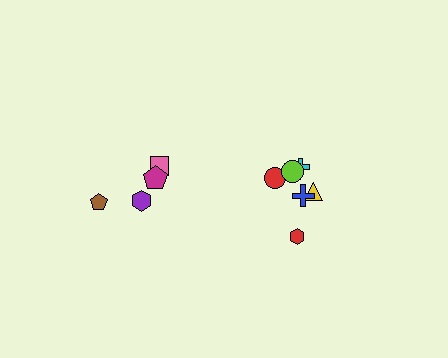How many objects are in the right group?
There are 6 objects.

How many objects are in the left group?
There are 4 objects.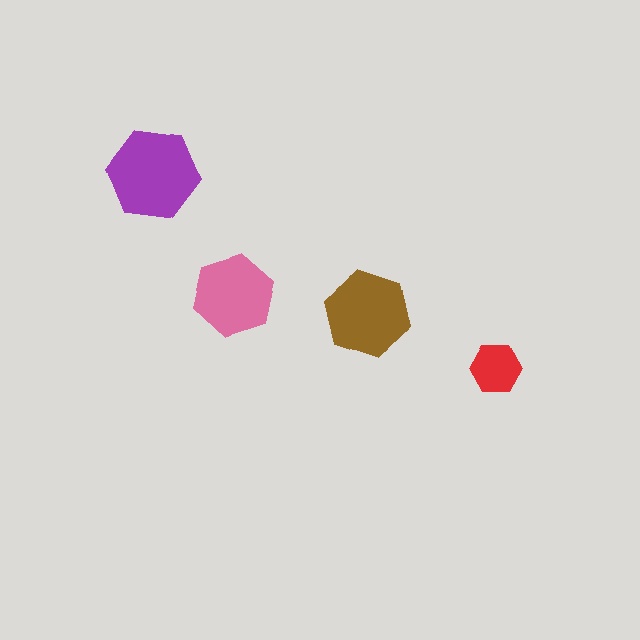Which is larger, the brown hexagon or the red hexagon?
The brown one.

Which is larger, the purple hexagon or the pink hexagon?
The purple one.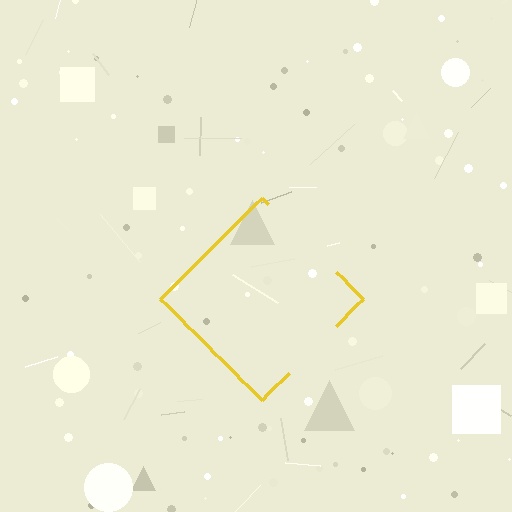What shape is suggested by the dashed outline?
The dashed outline suggests a diamond.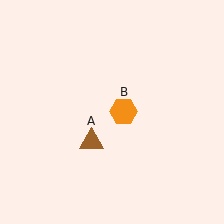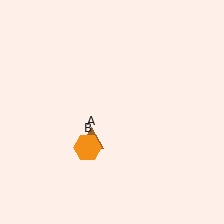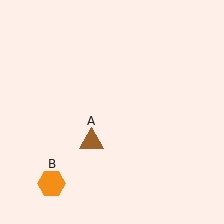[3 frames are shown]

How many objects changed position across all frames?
1 object changed position: orange hexagon (object B).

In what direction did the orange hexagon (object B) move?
The orange hexagon (object B) moved down and to the left.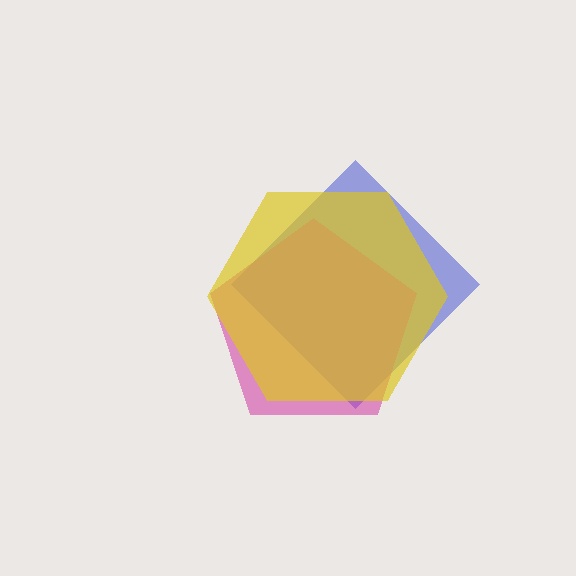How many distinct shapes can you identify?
There are 3 distinct shapes: a blue diamond, a magenta pentagon, a yellow hexagon.